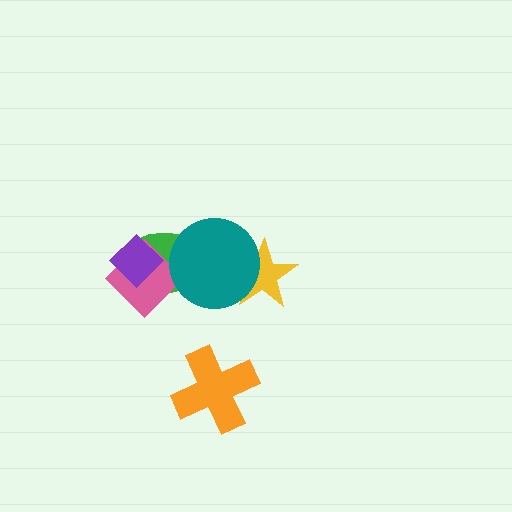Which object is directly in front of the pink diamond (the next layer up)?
The purple diamond is directly in front of the pink diamond.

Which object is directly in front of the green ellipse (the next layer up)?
The pink diamond is directly in front of the green ellipse.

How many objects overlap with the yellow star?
1 object overlaps with the yellow star.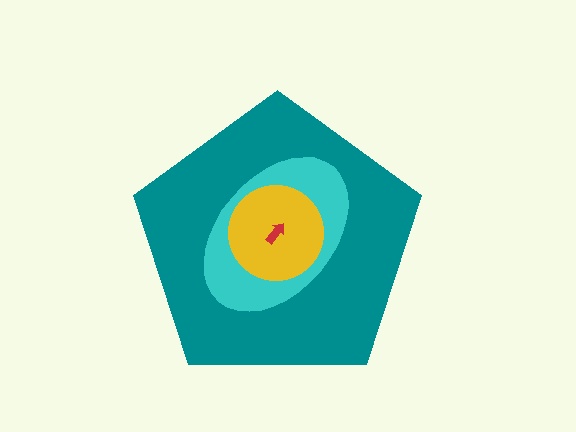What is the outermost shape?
The teal pentagon.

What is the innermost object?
The red arrow.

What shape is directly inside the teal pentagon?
The cyan ellipse.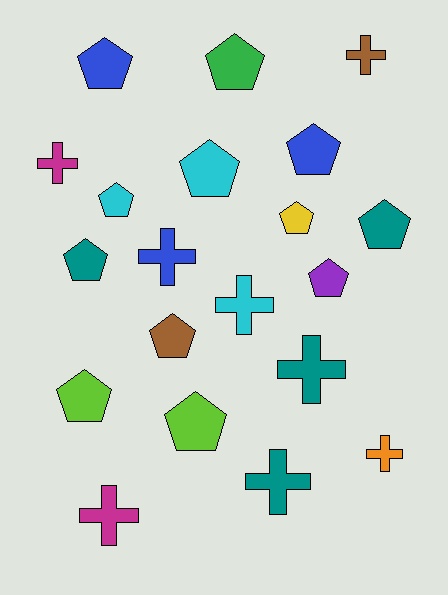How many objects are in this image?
There are 20 objects.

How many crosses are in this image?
There are 8 crosses.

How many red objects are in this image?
There are no red objects.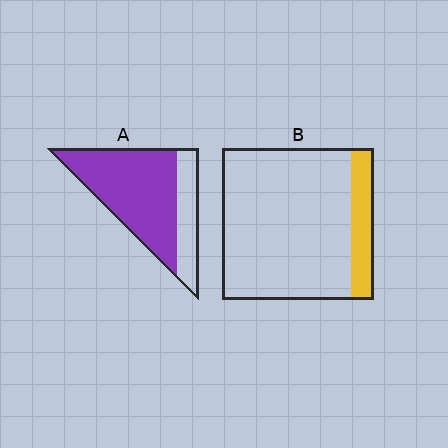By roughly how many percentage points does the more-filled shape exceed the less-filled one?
By roughly 60 percentage points (A over B).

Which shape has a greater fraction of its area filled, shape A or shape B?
Shape A.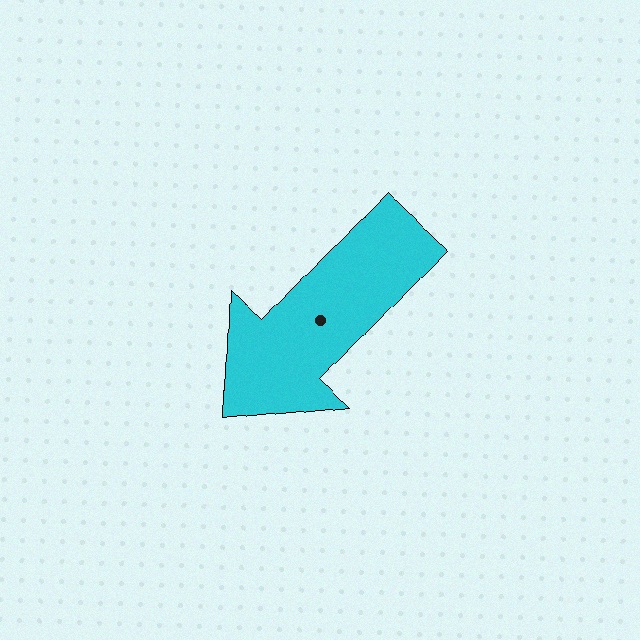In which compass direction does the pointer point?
Southwest.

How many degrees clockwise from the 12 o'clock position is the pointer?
Approximately 223 degrees.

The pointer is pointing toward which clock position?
Roughly 7 o'clock.